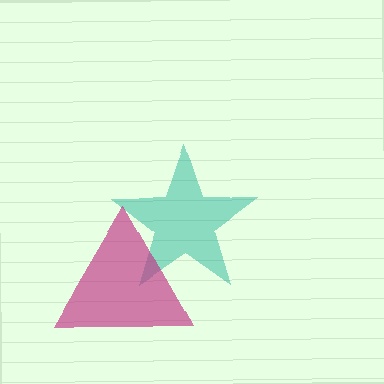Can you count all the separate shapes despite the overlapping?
Yes, there are 2 separate shapes.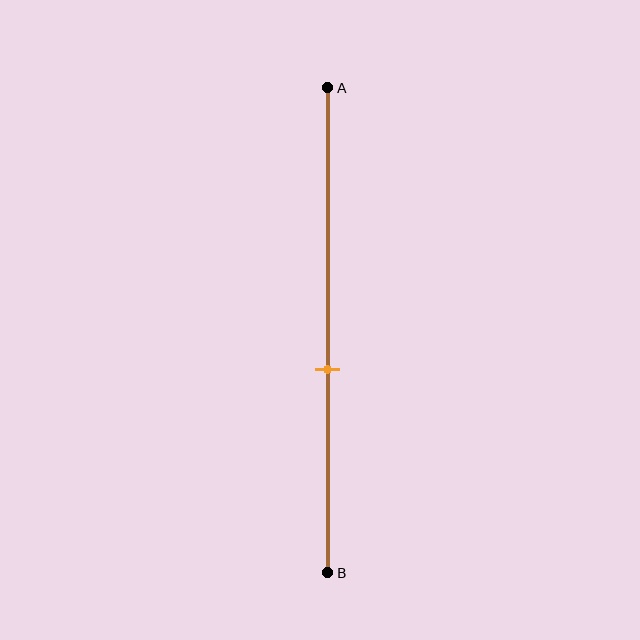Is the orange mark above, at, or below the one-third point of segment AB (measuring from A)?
The orange mark is below the one-third point of segment AB.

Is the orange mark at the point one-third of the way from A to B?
No, the mark is at about 60% from A, not at the 33% one-third point.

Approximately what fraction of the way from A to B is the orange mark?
The orange mark is approximately 60% of the way from A to B.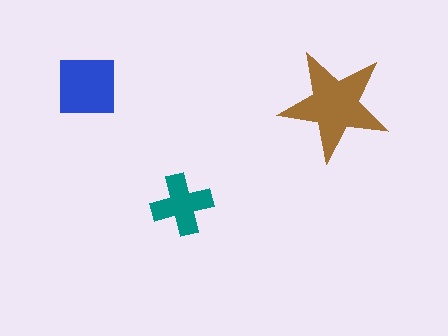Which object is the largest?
The brown star.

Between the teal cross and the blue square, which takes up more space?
The blue square.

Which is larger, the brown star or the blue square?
The brown star.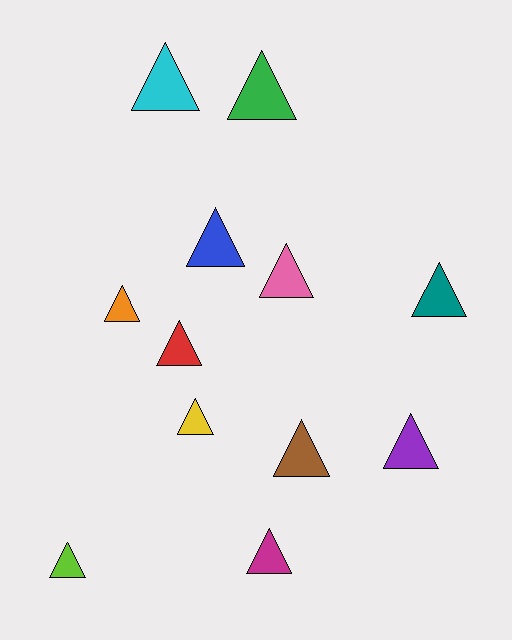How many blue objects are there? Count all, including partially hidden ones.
There is 1 blue object.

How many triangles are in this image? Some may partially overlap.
There are 12 triangles.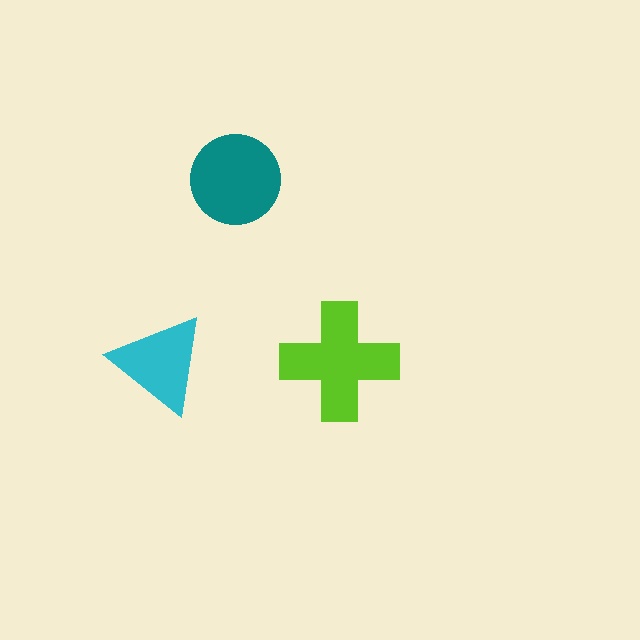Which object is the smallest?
The cyan triangle.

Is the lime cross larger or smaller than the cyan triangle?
Larger.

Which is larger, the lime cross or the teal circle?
The lime cross.